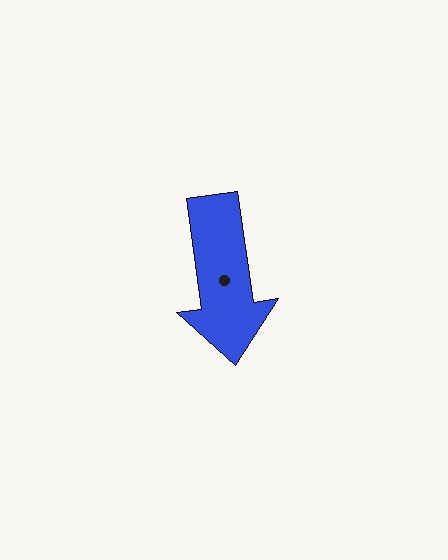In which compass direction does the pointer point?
South.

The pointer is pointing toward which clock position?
Roughly 6 o'clock.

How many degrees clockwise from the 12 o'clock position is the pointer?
Approximately 172 degrees.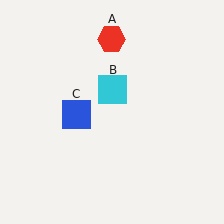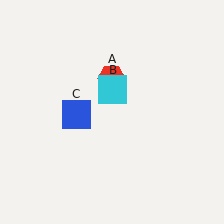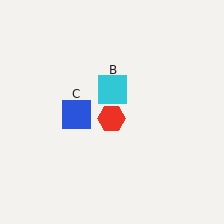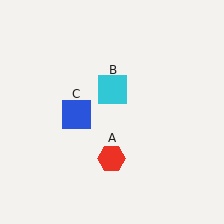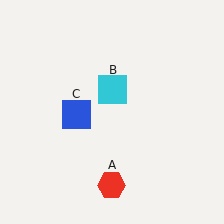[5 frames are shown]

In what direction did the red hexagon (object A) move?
The red hexagon (object A) moved down.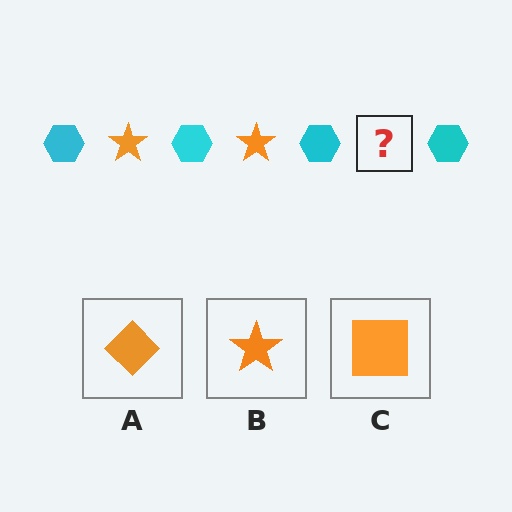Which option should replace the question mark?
Option B.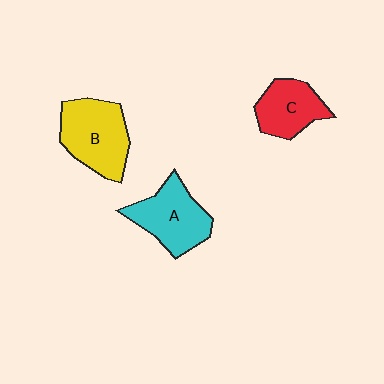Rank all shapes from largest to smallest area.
From largest to smallest: B (yellow), A (cyan), C (red).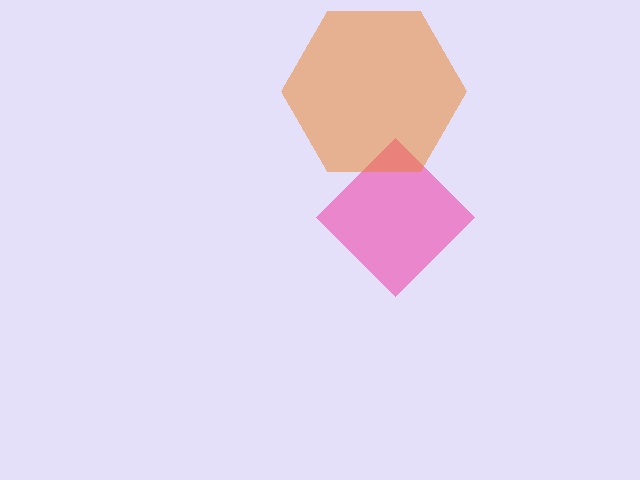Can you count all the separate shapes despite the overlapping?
Yes, there are 2 separate shapes.